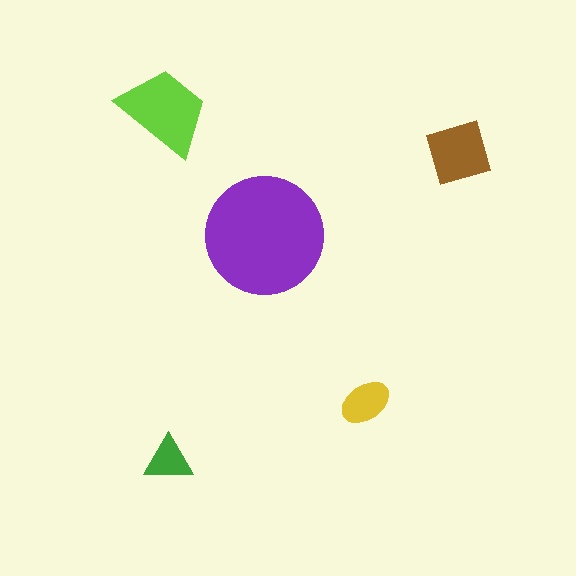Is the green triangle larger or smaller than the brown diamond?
Smaller.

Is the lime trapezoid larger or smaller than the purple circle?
Smaller.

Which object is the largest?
The purple circle.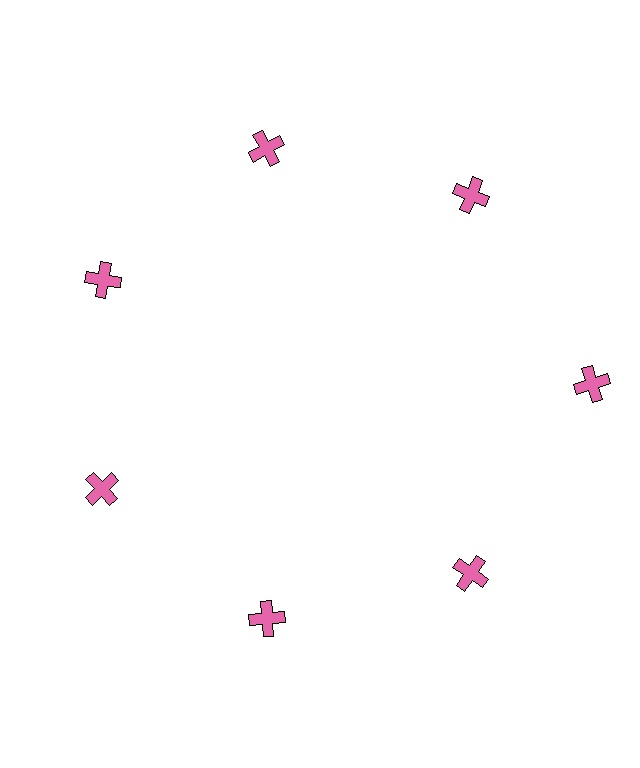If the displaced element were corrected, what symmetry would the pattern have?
It would have 7-fold rotational symmetry — the pattern would map onto itself every 51 degrees.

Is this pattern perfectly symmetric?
No. The 7 pink crosses are arranged in a ring, but one element near the 3 o'clock position is pushed outward from the center, breaking the 7-fold rotational symmetry.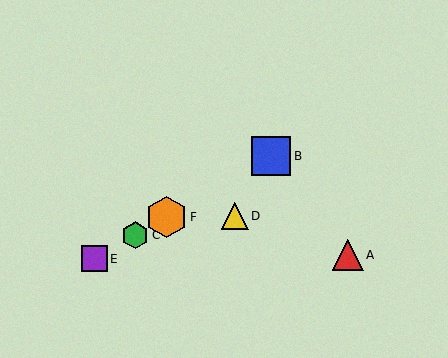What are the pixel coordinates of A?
Object A is at (348, 255).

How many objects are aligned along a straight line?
4 objects (B, C, E, F) are aligned along a straight line.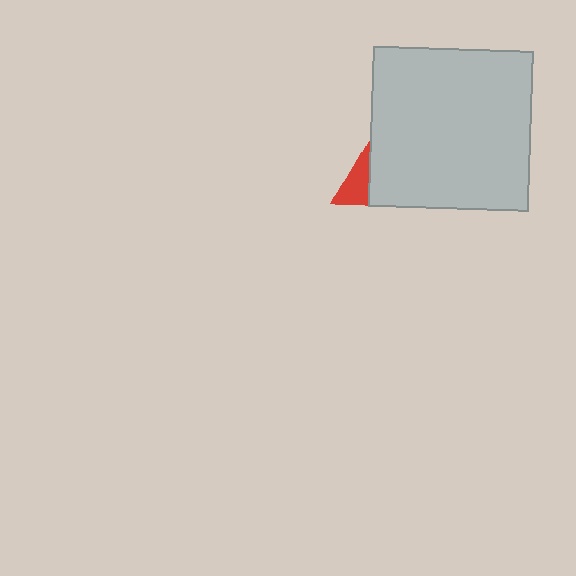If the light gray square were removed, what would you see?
You would see the complete red triangle.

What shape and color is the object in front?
The object in front is a light gray square.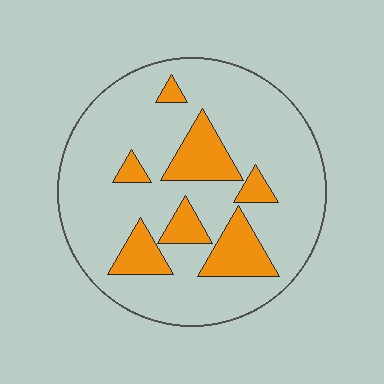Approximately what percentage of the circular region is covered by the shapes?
Approximately 20%.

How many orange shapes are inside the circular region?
7.